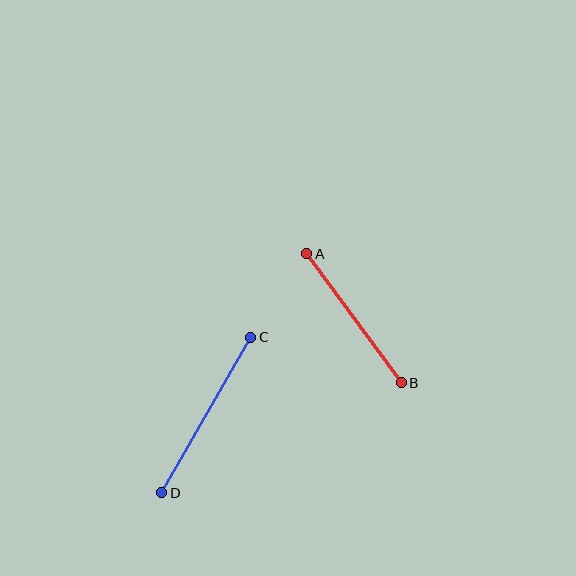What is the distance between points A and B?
The distance is approximately 160 pixels.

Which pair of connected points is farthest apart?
Points C and D are farthest apart.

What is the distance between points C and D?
The distance is approximately 179 pixels.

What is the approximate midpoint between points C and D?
The midpoint is at approximately (206, 415) pixels.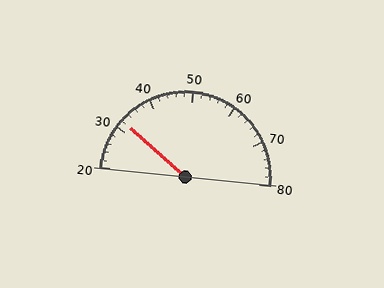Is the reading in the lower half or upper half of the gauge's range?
The reading is in the lower half of the range (20 to 80).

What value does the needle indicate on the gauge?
The needle indicates approximately 32.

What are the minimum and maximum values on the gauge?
The gauge ranges from 20 to 80.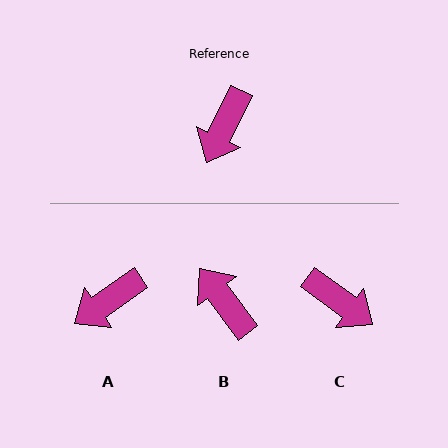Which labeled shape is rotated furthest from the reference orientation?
B, about 117 degrees away.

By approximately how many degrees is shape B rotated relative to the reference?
Approximately 117 degrees clockwise.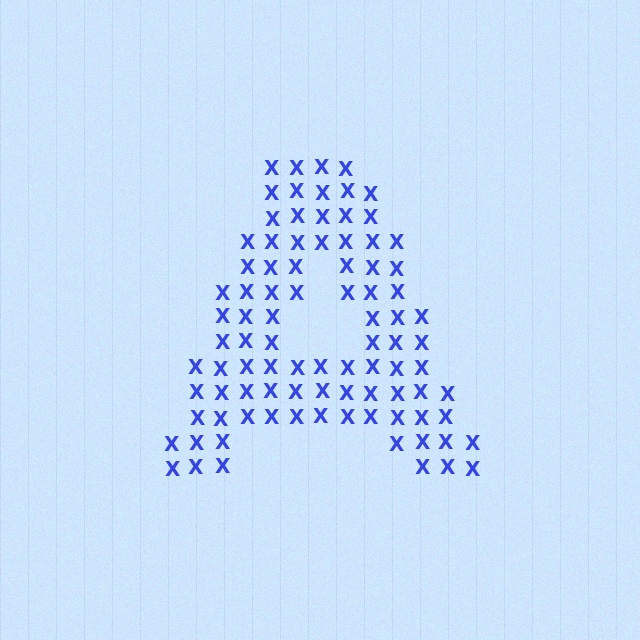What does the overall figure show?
The overall figure shows the letter A.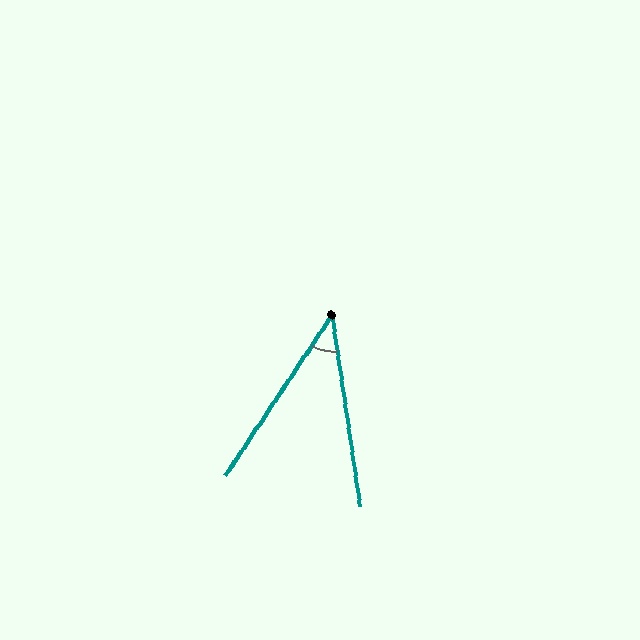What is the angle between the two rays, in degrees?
Approximately 42 degrees.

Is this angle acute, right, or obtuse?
It is acute.